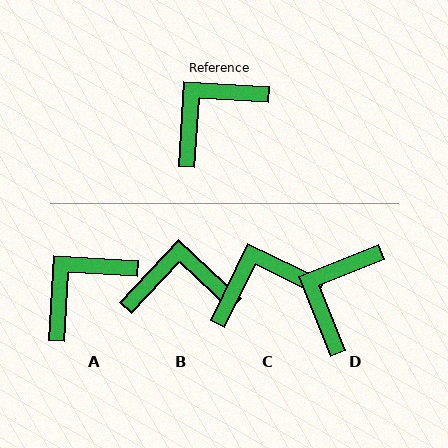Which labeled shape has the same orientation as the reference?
A.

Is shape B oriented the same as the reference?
No, it is off by about 40 degrees.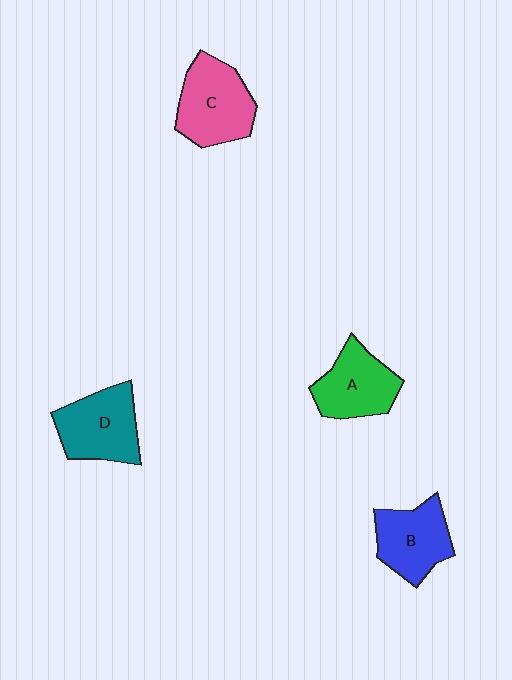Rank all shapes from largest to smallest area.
From largest to smallest: C (pink), D (teal), A (green), B (blue).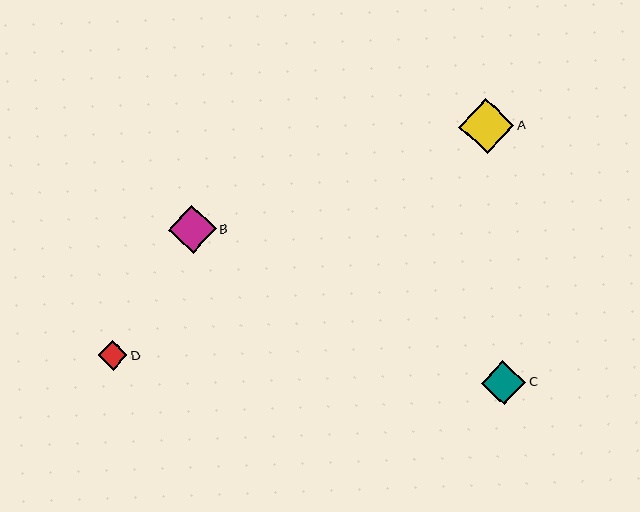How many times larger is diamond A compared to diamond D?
Diamond A is approximately 1.9 times the size of diamond D.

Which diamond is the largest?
Diamond A is the largest with a size of approximately 56 pixels.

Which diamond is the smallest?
Diamond D is the smallest with a size of approximately 29 pixels.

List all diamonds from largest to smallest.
From largest to smallest: A, B, C, D.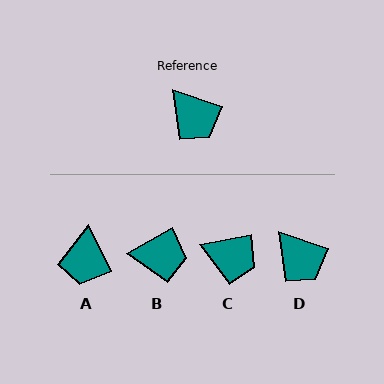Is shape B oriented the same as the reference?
No, it is off by about 47 degrees.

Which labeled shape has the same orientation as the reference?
D.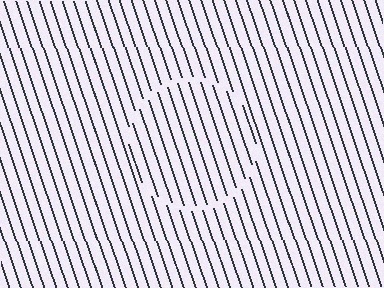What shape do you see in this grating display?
An illusory circle. The interior of the shape contains the same grating, shifted by half a period — the contour is defined by the phase discontinuity where line-ends from the inner and outer gratings abut.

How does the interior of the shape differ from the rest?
The interior of the shape contains the same grating, shifted by half a period — the contour is defined by the phase discontinuity where line-ends from the inner and outer gratings abut.